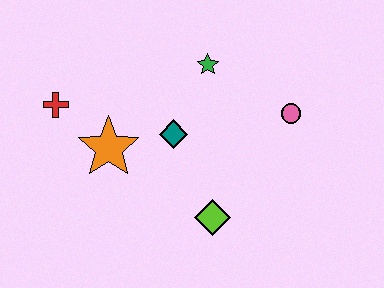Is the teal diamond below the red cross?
Yes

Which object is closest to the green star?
The teal diamond is closest to the green star.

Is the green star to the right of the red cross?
Yes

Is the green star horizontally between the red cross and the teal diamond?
No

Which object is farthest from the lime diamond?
The red cross is farthest from the lime diamond.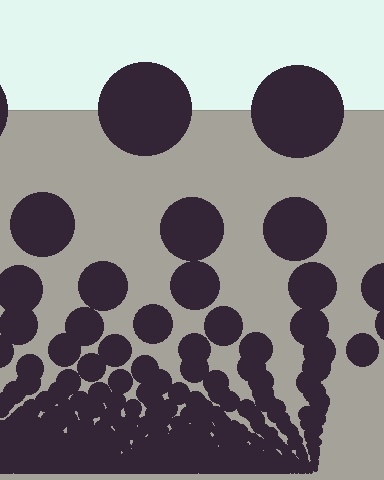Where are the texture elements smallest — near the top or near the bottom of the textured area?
Near the bottom.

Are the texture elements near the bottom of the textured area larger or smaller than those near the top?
Smaller. The gradient is inverted — elements near the bottom are smaller and denser.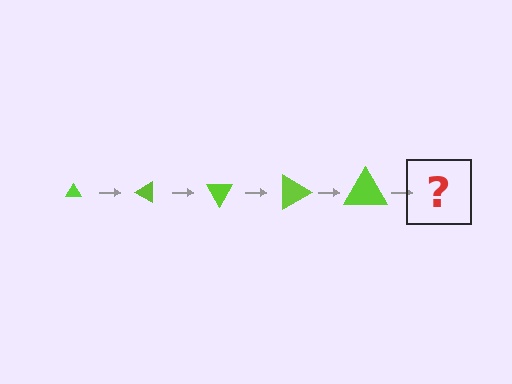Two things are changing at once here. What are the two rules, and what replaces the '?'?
The two rules are that the triangle grows larger each step and it rotates 30 degrees each step. The '?' should be a triangle, larger than the previous one and rotated 150 degrees from the start.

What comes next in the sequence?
The next element should be a triangle, larger than the previous one and rotated 150 degrees from the start.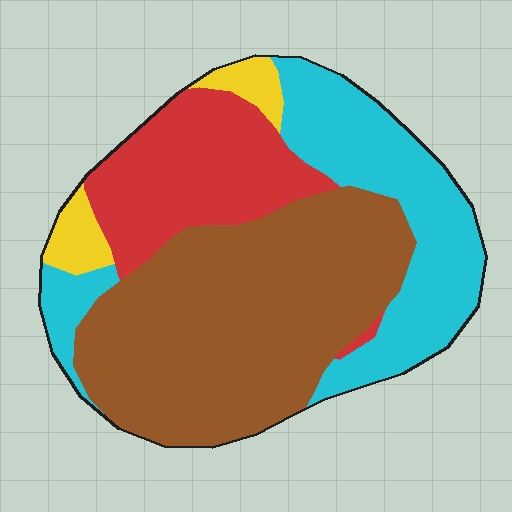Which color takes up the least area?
Yellow, at roughly 5%.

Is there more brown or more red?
Brown.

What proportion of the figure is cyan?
Cyan takes up about one quarter (1/4) of the figure.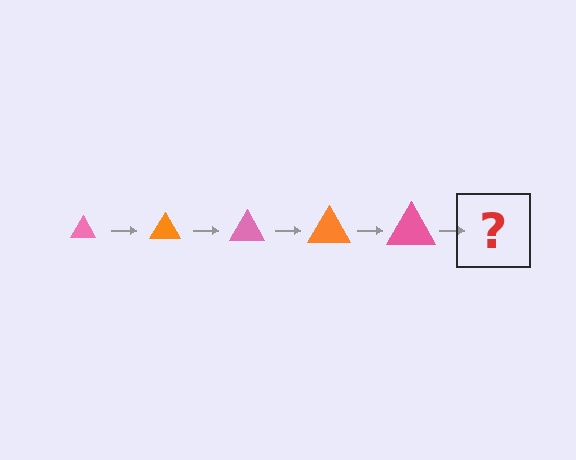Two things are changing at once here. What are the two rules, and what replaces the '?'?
The two rules are that the triangle grows larger each step and the color cycles through pink and orange. The '?' should be an orange triangle, larger than the previous one.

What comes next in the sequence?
The next element should be an orange triangle, larger than the previous one.